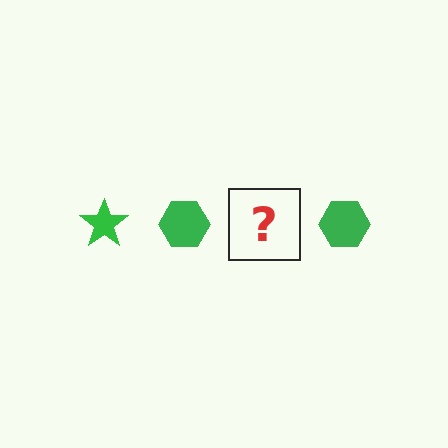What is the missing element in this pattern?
The missing element is a green star.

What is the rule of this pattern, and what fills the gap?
The rule is that the pattern cycles through star, hexagon shapes in green. The gap should be filled with a green star.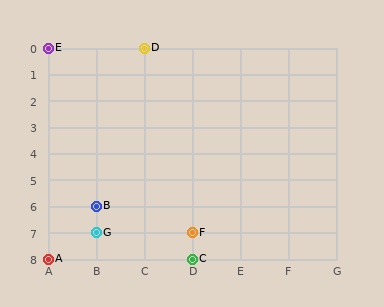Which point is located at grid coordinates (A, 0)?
Point E is at (A, 0).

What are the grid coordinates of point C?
Point C is at grid coordinates (D, 8).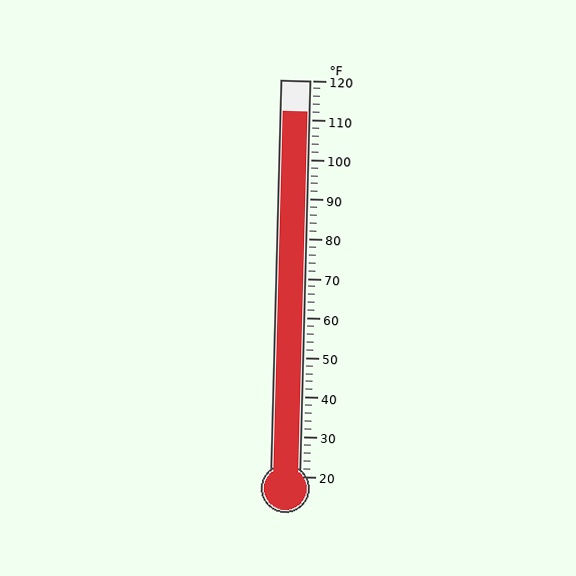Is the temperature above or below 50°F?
The temperature is above 50°F.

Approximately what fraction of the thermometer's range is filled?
The thermometer is filled to approximately 90% of its range.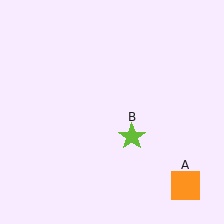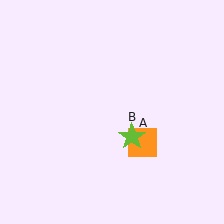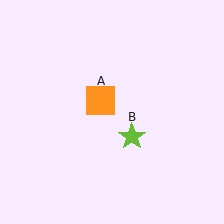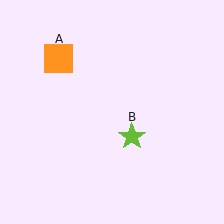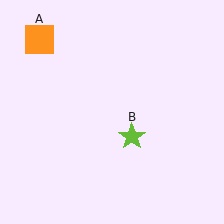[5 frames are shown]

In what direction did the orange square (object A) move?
The orange square (object A) moved up and to the left.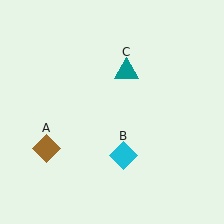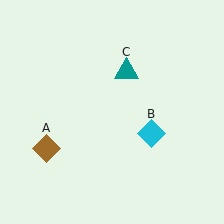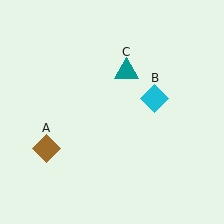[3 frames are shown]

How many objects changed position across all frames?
1 object changed position: cyan diamond (object B).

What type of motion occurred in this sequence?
The cyan diamond (object B) rotated counterclockwise around the center of the scene.